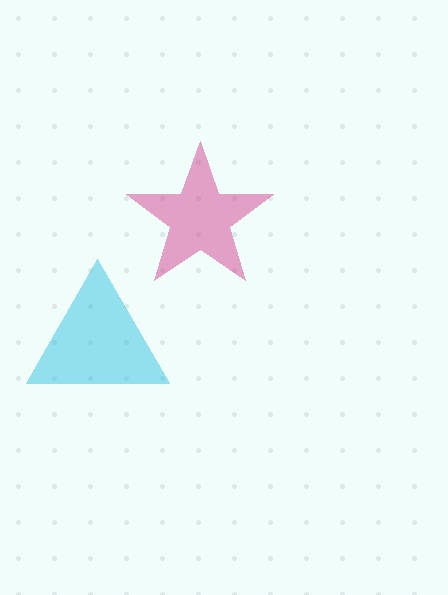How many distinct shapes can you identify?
There are 2 distinct shapes: a magenta star, a cyan triangle.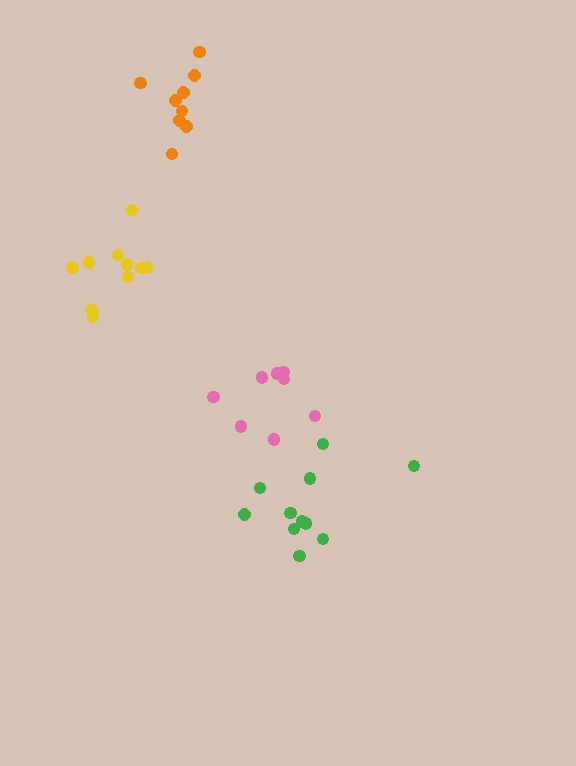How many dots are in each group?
Group 1: 11 dots, Group 2: 9 dots, Group 3: 10 dots, Group 4: 8 dots (38 total).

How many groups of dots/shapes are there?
There are 4 groups.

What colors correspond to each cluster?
The clusters are colored: green, orange, yellow, pink.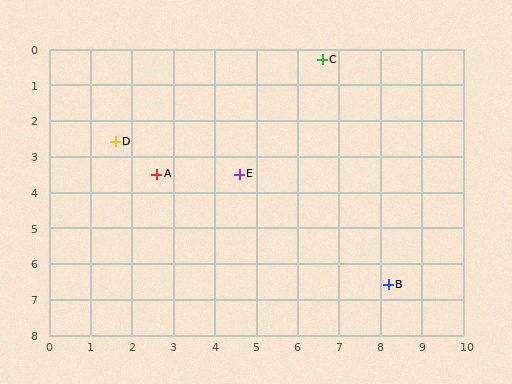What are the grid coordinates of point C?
Point C is at approximately (6.6, 0.3).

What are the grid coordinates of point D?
Point D is at approximately (1.6, 2.6).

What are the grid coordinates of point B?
Point B is at approximately (8.2, 6.6).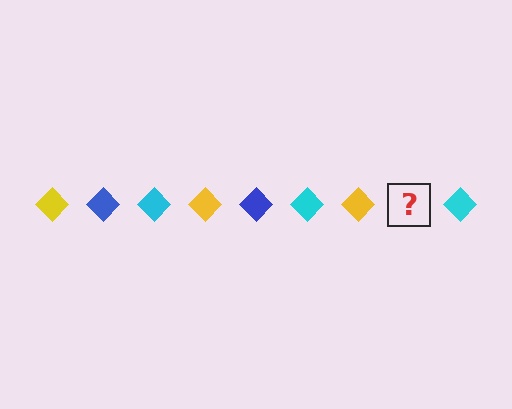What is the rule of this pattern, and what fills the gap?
The rule is that the pattern cycles through yellow, blue, cyan diamonds. The gap should be filled with a blue diamond.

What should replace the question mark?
The question mark should be replaced with a blue diamond.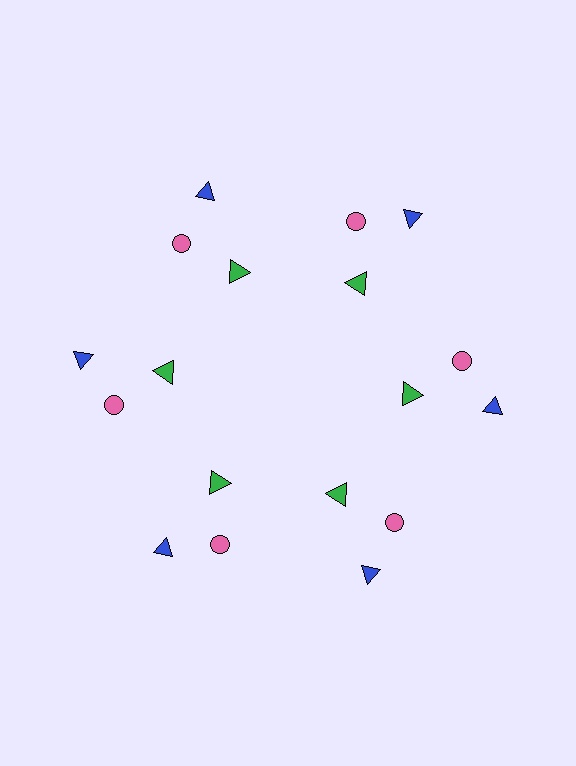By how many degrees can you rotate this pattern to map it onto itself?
The pattern maps onto itself every 60 degrees of rotation.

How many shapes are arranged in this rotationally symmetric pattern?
There are 18 shapes, arranged in 6 groups of 3.